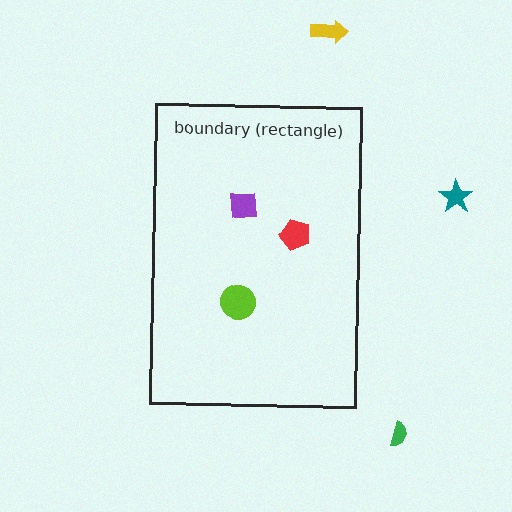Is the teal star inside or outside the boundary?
Outside.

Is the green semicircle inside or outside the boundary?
Outside.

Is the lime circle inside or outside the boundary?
Inside.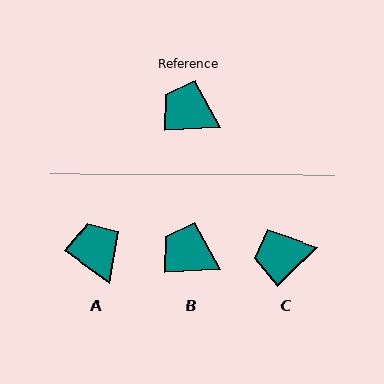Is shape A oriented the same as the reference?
No, it is off by about 39 degrees.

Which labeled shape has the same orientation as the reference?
B.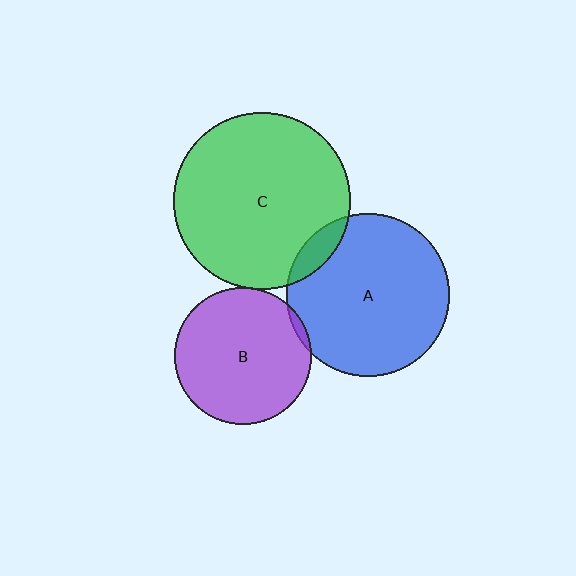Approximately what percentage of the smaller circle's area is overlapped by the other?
Approximately 5%.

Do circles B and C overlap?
Yes.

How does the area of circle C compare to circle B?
Approximately 1.7 times.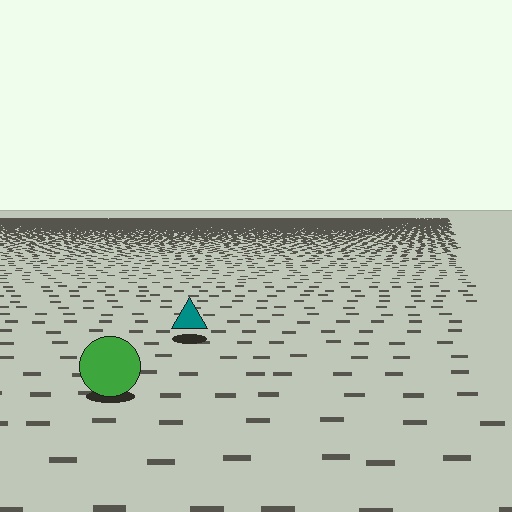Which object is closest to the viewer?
The green circle is closest. The texture marks near it are larger and more spread out.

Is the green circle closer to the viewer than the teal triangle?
Yes. The green circle is closer — you can tell from the texture gradient: the ground texture is coarser near it.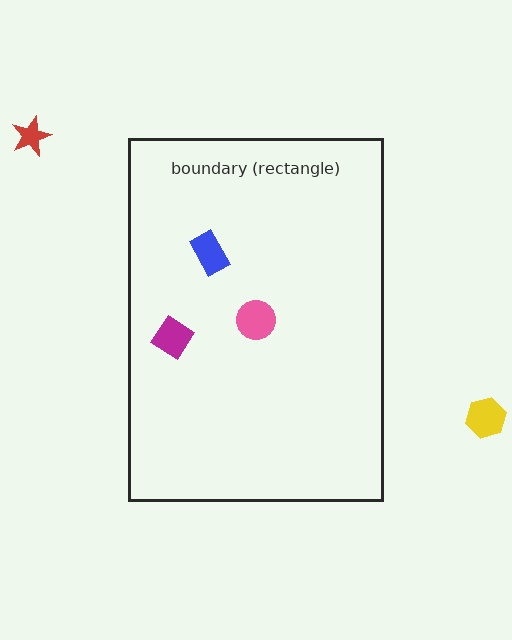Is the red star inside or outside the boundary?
Outside.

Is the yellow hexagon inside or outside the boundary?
Outside.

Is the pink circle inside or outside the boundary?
Inside.